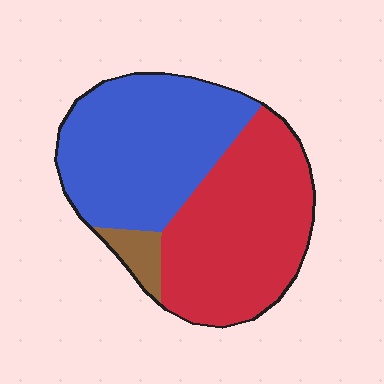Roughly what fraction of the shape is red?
Red covers about 50% of the shape.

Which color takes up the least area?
Brown, at roughly 5%.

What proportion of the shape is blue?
Blue covers around 45% of the shape.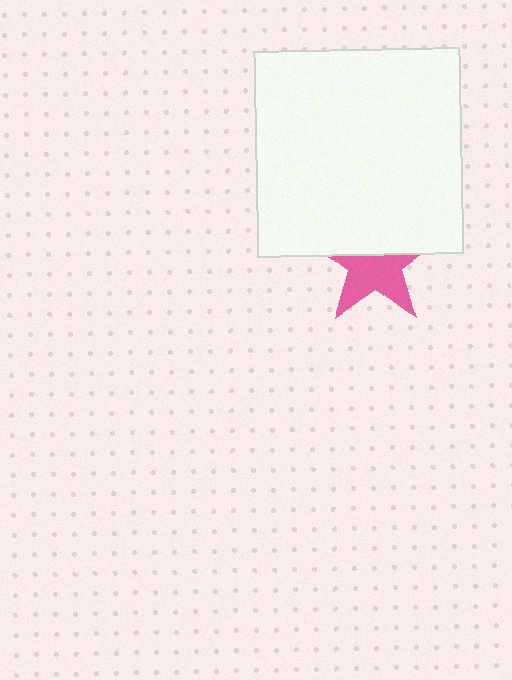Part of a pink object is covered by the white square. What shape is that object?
It is a star.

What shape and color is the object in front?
The object in front is a white square.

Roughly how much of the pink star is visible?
About half of it is visible (roughly 57%).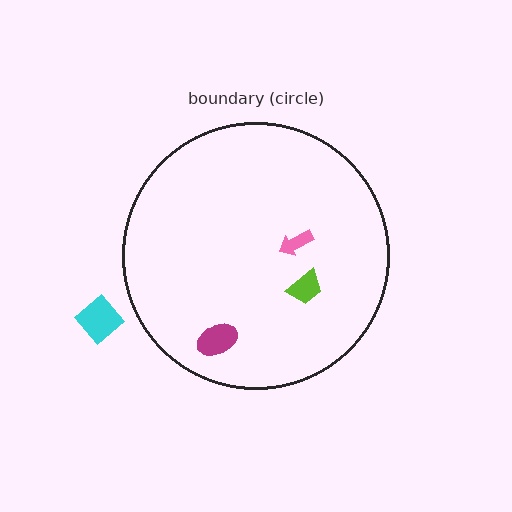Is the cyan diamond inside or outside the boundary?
Outside.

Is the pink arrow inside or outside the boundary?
Inside.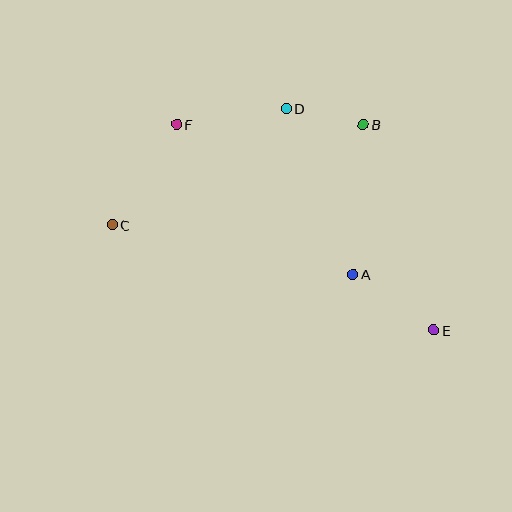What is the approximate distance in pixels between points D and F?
The distance between D and F is approximately 111 pixels.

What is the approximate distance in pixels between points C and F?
The distance between C and F is approximately 119 pixels.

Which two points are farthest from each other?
Points C and E are farthest from each other.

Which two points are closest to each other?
Points B and D are closest to each other.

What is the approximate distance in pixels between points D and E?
The distance between D and E is approximately 266 pixels.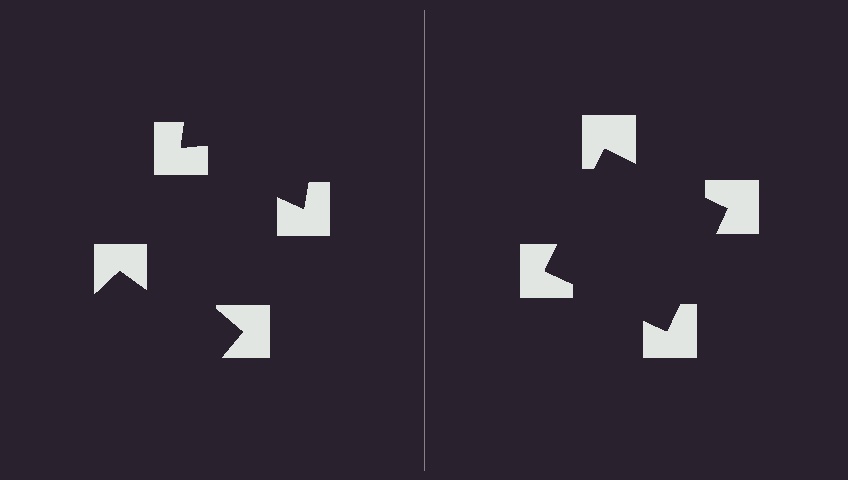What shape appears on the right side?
An illusory square.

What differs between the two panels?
The notched squares are positioned identically on both sides; only the wedge orientations differ. On the right they align to a square; on the left they are misaligned.